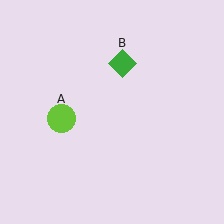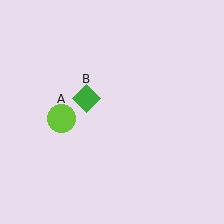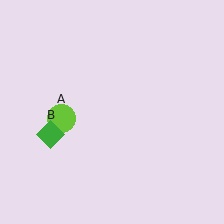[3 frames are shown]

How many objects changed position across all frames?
1 object changed position: green diamond (object B).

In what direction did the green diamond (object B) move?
The green diamond (object B) moved down and to the left.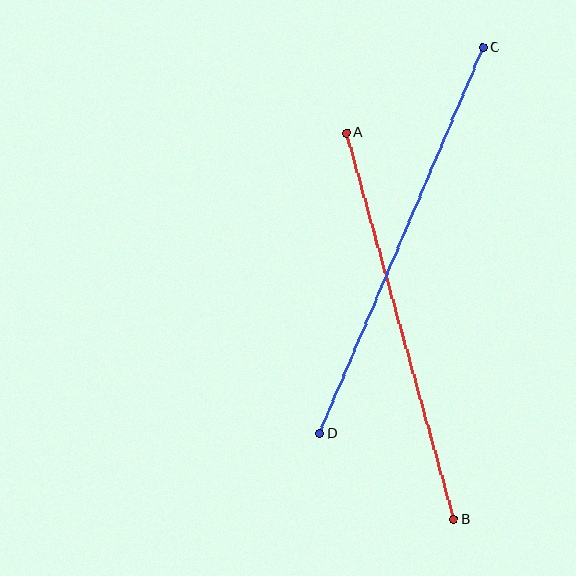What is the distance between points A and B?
The distance is approximately 402 pixels.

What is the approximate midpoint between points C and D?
The midpoint is at approximately (401, 240) pixels.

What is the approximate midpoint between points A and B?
The midpoint is at approximately (400, 326) pixels.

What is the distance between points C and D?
The distance is approximately 419 pixels.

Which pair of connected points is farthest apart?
Points C and D are farthest apart.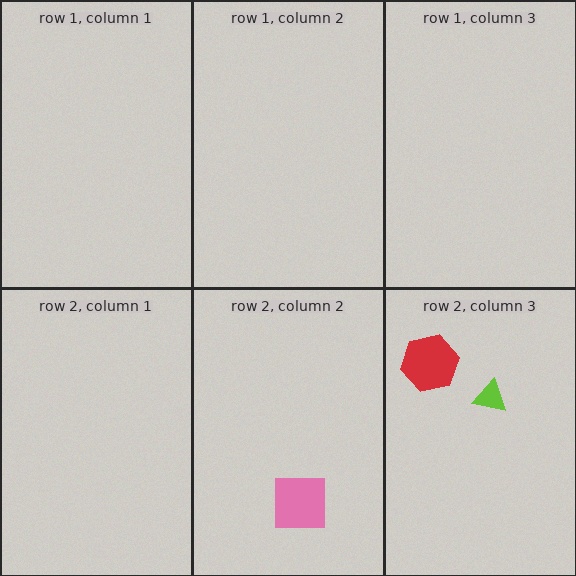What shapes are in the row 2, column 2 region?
The pink square.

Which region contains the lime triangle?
The row 2, column 3 region.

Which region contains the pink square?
The row 2, column 2 region.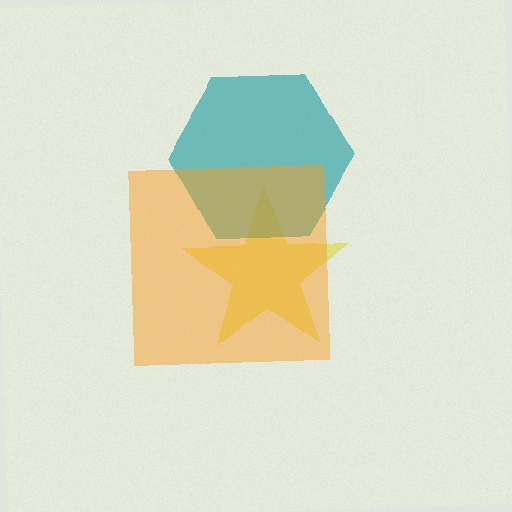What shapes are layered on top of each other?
The layered shapes are: a yellow star, a teal hexagon, an orange square.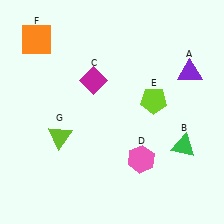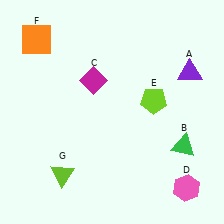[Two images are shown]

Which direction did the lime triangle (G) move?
The lime triangle (G) moved down.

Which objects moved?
The objects that moved are: the pink hexagon (D), the lime triangle (G).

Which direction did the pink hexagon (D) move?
The pink hexagon (D) moved right.